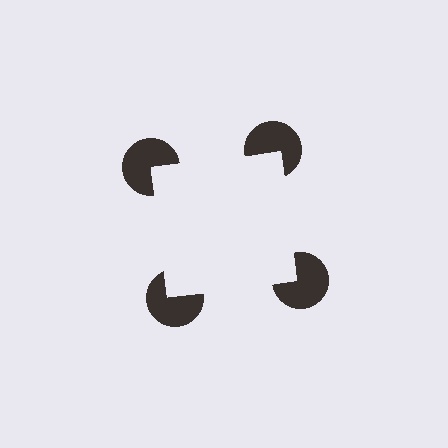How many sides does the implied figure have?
4 sides.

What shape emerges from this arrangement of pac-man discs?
An illusory square — its edges are inferred from the aligned wedge cuts in the pac-man discs, not physically drawn.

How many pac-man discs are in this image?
There are 4 — one at each vertex of the illusory square.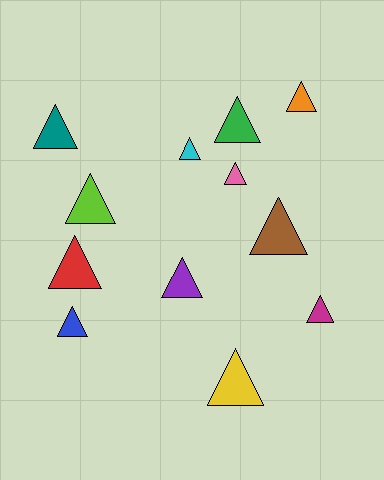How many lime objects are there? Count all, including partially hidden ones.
There is 1 lime object.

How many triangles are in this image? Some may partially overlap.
There are 12 triangles.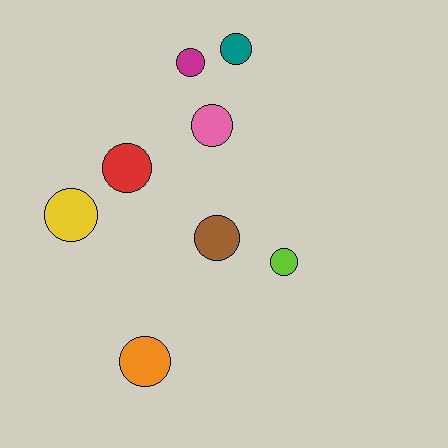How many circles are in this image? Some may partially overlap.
There are 8 circles.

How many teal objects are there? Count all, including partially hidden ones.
There is 1 teal object.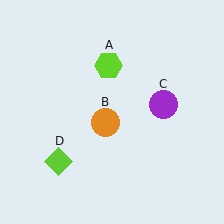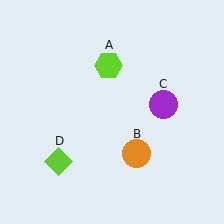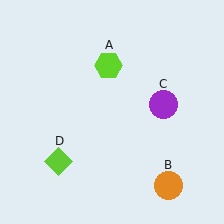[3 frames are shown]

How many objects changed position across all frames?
1 object changed position: orange circle (object B).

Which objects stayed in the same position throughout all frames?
Lime hexagon (object A) and purple circle (object C) and lime diamond (object D) remained stationary.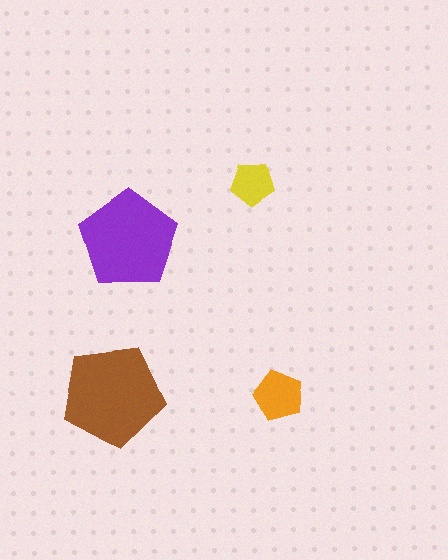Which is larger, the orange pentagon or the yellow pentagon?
The orange one.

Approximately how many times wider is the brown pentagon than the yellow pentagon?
About 2.5 times wider.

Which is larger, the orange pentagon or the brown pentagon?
The brown one.